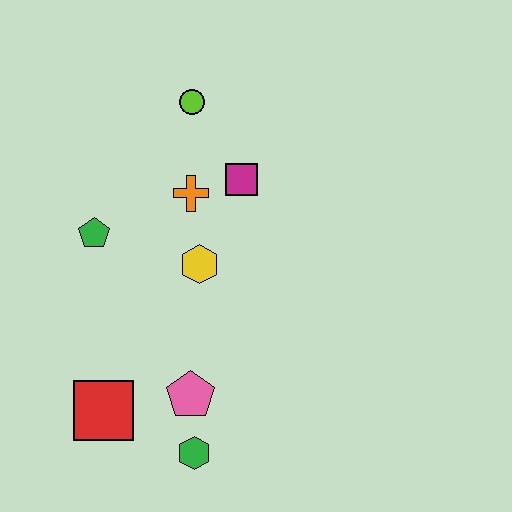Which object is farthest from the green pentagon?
The green hexagon is farthest from the green pentagon.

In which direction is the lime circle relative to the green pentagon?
The lime circle is above the green pentagon.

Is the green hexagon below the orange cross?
Yes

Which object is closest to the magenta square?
The orange cross is closest to the magenta square.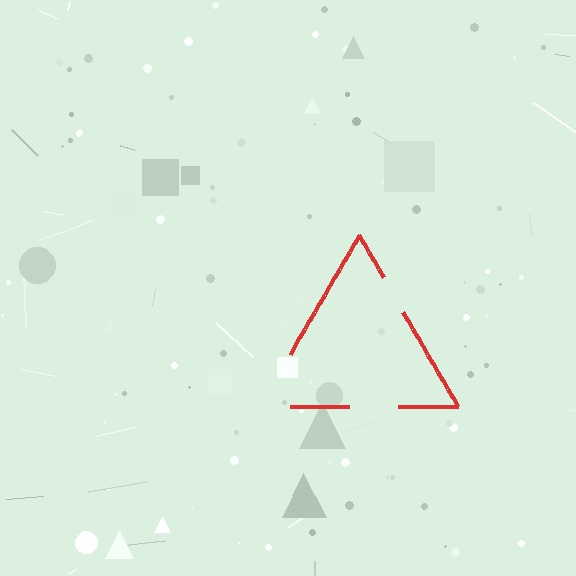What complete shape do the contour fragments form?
The contour fragments form a triangle.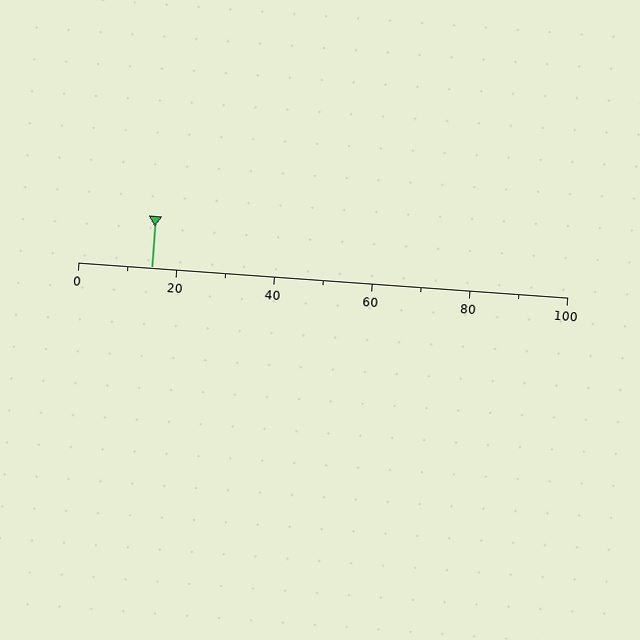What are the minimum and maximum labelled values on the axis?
The axis runs from 0 to 100.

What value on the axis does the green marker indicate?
The marker indicates approximately 15.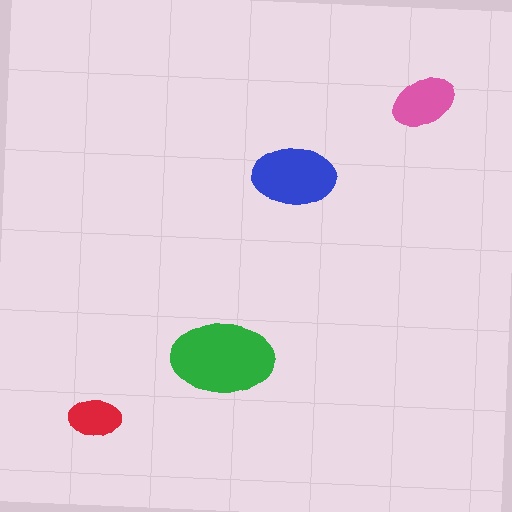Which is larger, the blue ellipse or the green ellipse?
The green one.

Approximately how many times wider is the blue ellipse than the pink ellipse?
About 1.5 times wider.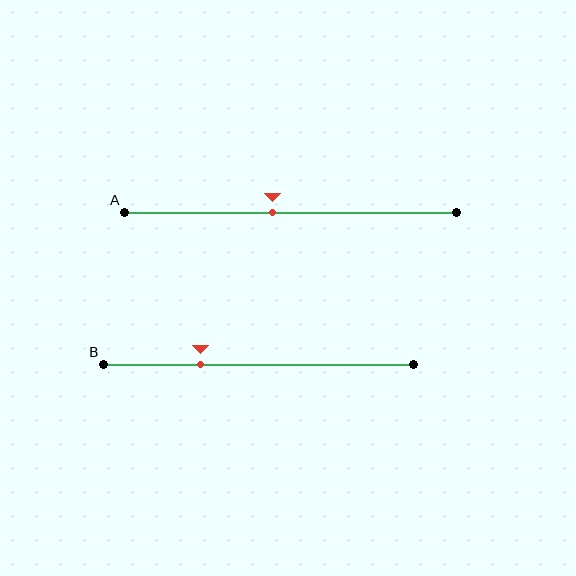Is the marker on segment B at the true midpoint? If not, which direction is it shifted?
No, the marker on segment B is shifted to the left by about 19% of the segment length.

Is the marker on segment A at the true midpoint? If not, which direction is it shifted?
No, the marker on segment A is shifted to the left by about 5% of the segment length.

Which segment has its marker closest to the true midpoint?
Segment A has its marker closest to the true midpoint.